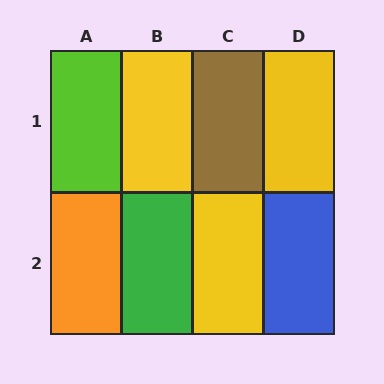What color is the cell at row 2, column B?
Green.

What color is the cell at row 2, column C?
Yellow.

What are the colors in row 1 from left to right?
Lime, yellow, brown, yellow.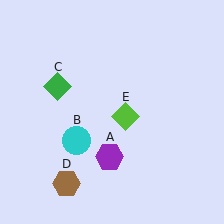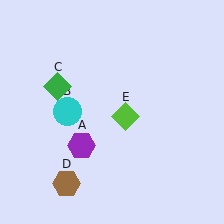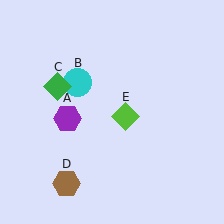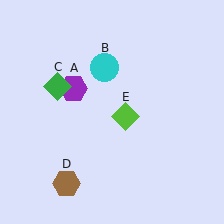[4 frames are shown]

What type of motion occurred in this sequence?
The purple hexagon (object A), cyan circle (object B) rotated clockwise around the center of the scene.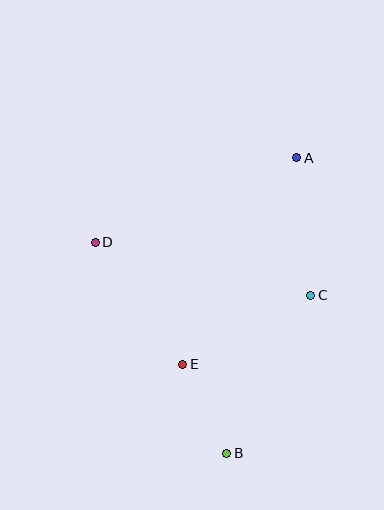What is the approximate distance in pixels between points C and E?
The distance between C and E is approximately 146 pixels.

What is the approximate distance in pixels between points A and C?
The distance between A and C is approximately 139 pixels.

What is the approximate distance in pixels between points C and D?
The distance between C and D is approximately 222 pixels.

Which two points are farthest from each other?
Points A and B are farthest from each other.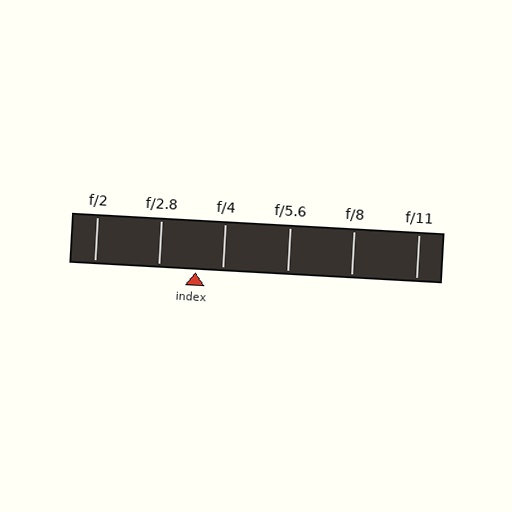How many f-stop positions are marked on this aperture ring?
There are 6 f-stop positions marked.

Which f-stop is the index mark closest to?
The index mark is closest to f/4.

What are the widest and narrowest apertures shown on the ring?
The widest aperture shown is f/2 and the narrowest is f/11.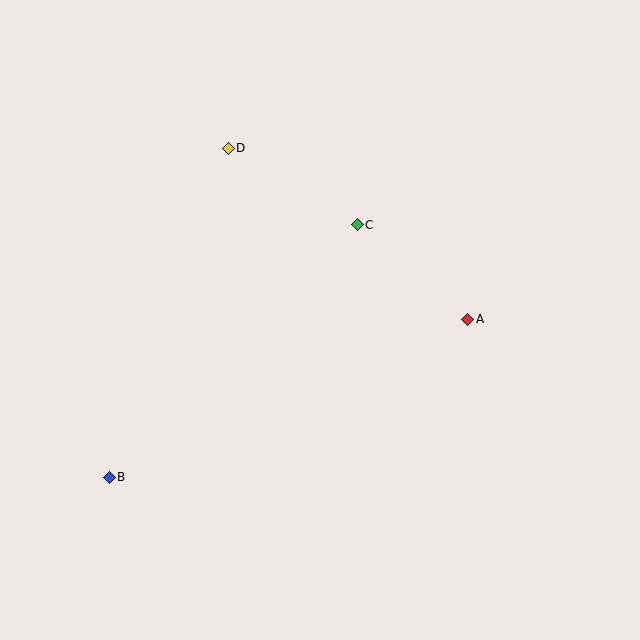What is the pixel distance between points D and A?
The distance between D and A is 294 pixels.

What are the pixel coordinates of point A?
Point A is at (468, 319).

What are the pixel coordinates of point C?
Point C is at (357, 225).